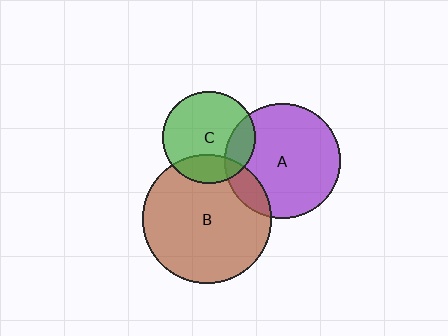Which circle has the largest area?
Circle B (brown).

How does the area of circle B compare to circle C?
Approximately 1.9 times.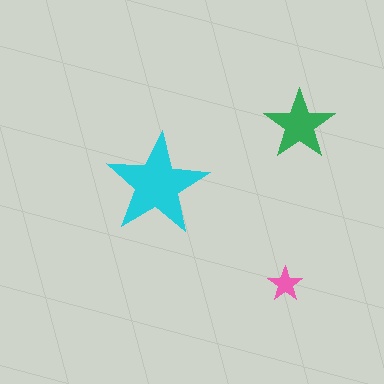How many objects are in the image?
There are 3 objects in the image.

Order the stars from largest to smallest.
the cyan one, the green one, the pink one.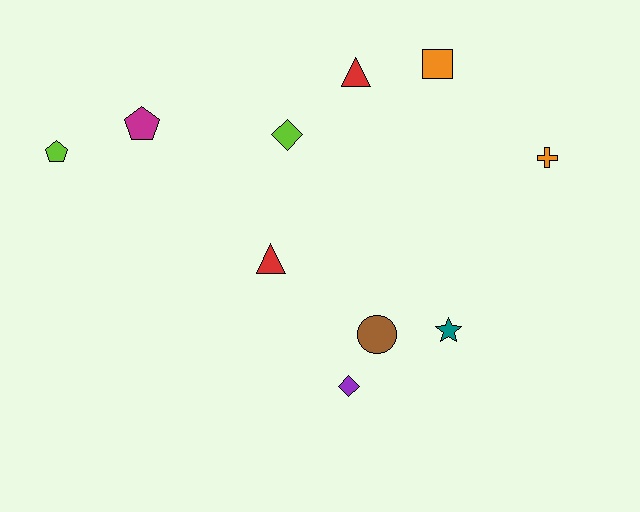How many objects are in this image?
There are 10 objects.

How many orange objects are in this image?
There are 2 orange objects.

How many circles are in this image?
There is 1 circle.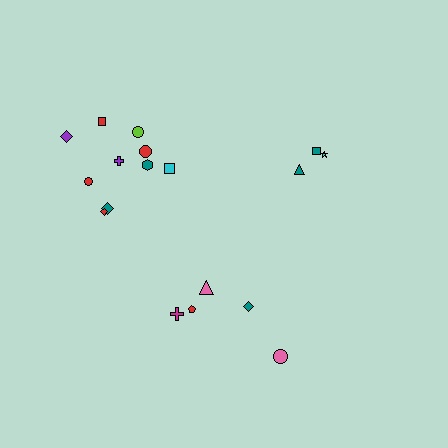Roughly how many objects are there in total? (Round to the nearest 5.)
Roughly 20 objects in total.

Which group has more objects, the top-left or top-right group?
The top-left group.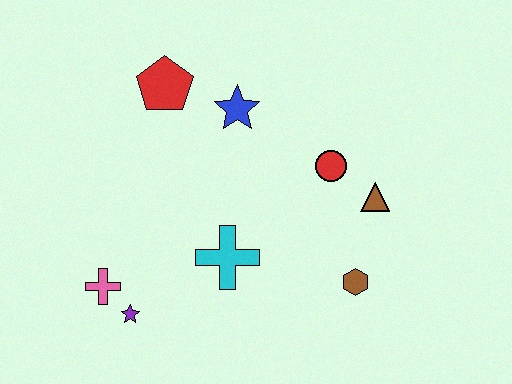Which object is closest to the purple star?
The pink cross is closest to the purple star.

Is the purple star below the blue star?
Yes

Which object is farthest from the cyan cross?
The red pentagon is farthest from the cyan cross.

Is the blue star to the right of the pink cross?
Yes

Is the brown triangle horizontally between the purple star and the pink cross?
No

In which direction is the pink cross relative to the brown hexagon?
The pink cross is to the left of the brown hexagon.